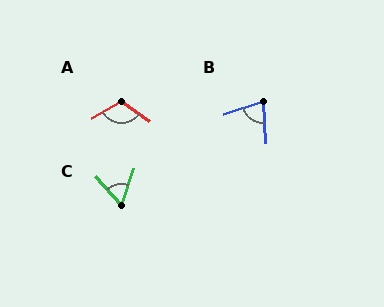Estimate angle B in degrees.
Approximately 76 degrees.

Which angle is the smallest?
C, at approximately 61 degrees.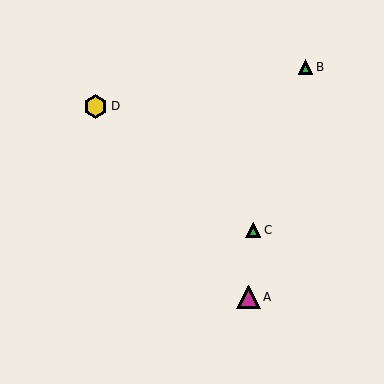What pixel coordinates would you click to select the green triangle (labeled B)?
Click at (306, 67) to select the green triangle B.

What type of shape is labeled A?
Shape A is a magenta triangle.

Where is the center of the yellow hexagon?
The center of the yellow hexagon is at (96, 106).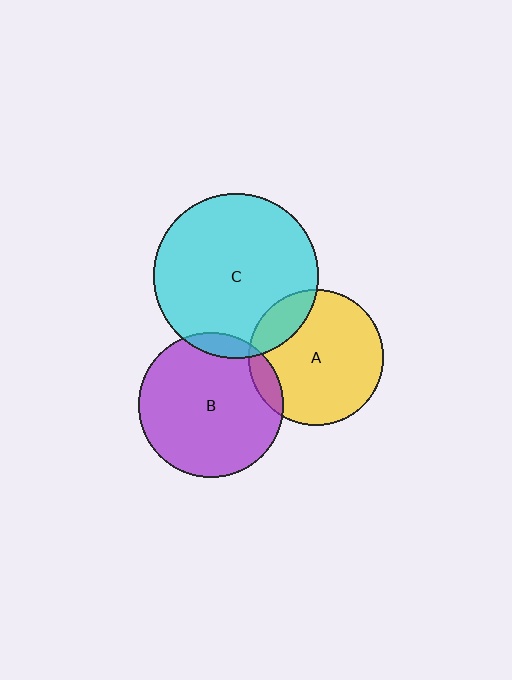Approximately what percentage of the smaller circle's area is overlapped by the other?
Approximately 10%.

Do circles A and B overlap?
Yes.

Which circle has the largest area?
Circle C (cyan).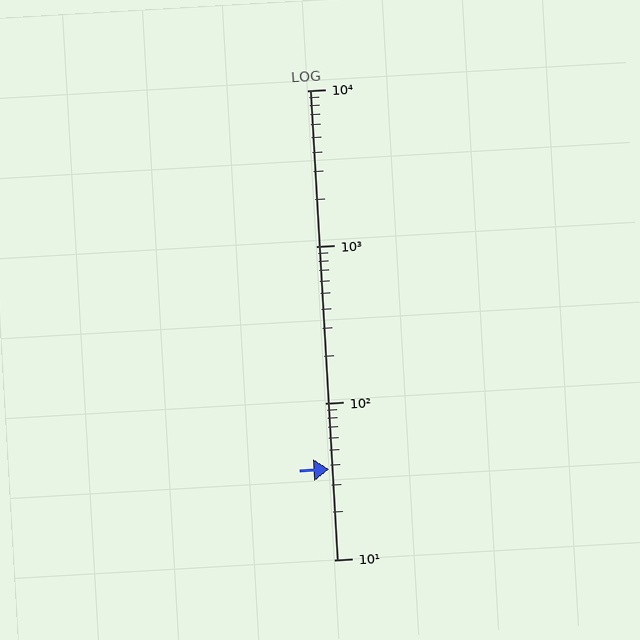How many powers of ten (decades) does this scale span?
The scale spans 3 decades, from 10 to 10000.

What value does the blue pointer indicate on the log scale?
The pointer indicates approximately 38.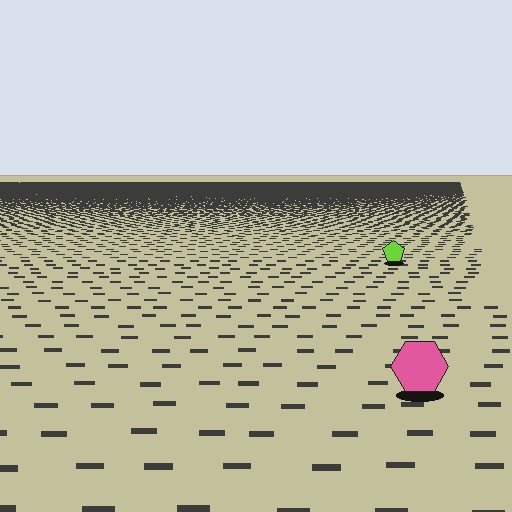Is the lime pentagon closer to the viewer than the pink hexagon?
No. The pink hexagon is closer — you can tell from the texture gradient: the ground texture is coarser near it.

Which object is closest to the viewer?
The pink hexagon is closest. The texture marks near it are larger and more spread out.